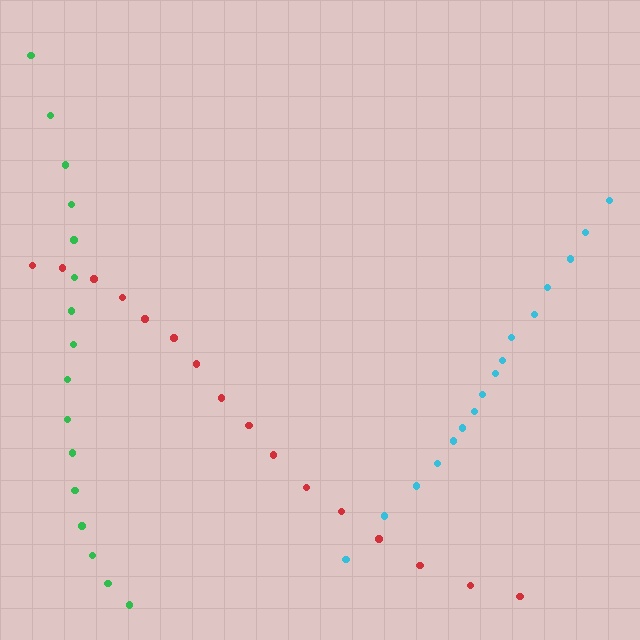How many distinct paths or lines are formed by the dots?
There are 3 distinct paths.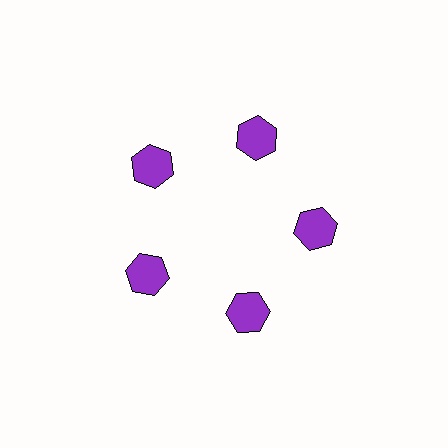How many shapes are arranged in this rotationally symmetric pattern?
There are 5 shapes, arranged in 5 groups of 1.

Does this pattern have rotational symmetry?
Yes, this pattern has 5-fold rotational symmetry. It looks the same after rotating 72 degrees around the center.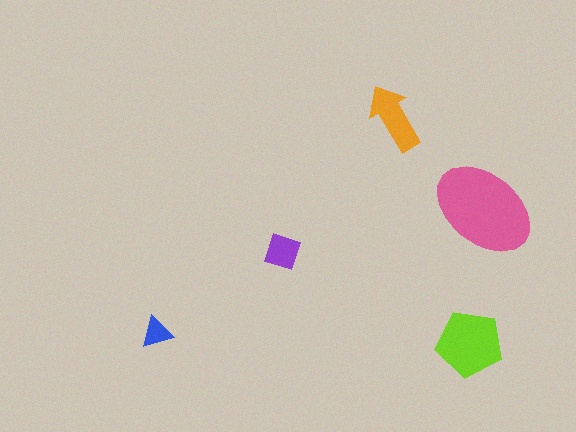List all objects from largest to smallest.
The pink ellipse, the lime pentagon, the orange arrow, the purple diamond, the blue triangle.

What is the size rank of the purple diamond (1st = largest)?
4th.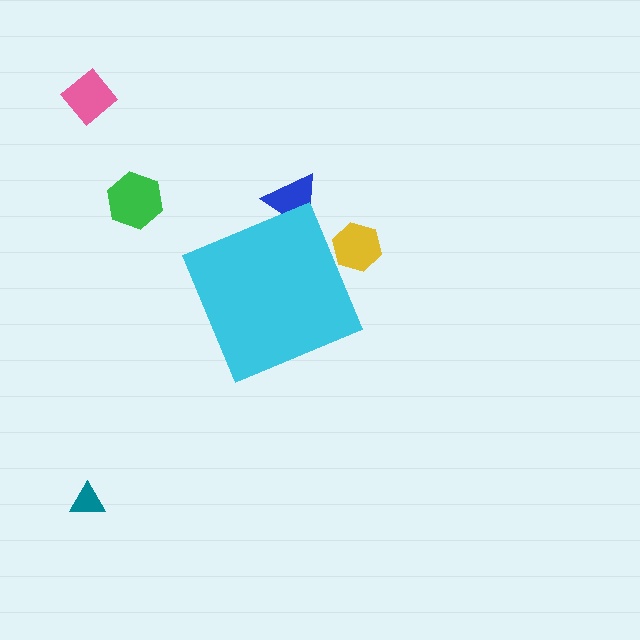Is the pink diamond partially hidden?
No, the pink diamond is fully visible.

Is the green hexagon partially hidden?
No, the green hexagon is fully visible.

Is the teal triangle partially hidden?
No, the teal triangle is fully visible.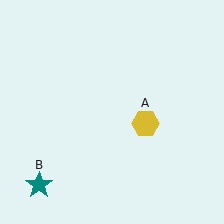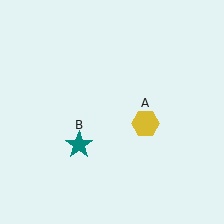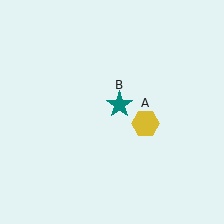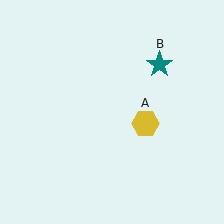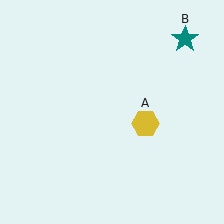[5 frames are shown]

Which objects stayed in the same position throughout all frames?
Yellow hexagon (object A) remained stationary.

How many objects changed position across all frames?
1 object changed position: teal star (object B).